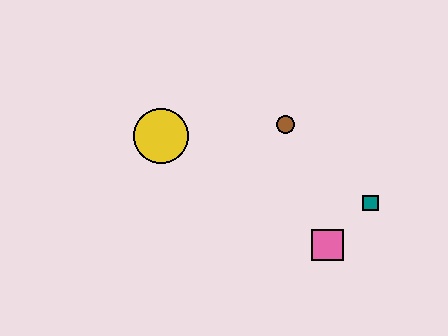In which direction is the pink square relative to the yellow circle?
The pink square is to the right of the yellow circle.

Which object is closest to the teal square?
The pink square is closest to the teal square.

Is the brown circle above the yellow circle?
Yes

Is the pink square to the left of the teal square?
Yes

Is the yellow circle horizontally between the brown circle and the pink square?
No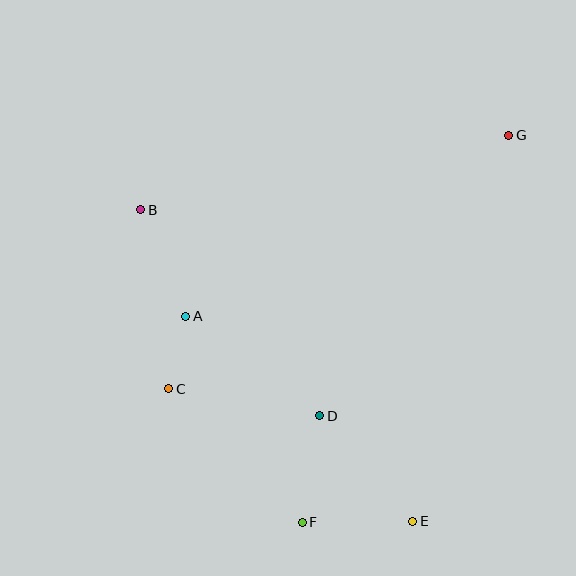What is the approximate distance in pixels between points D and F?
The distance between D and F is approximately 108 pixels.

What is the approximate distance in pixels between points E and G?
The distance between E and G is approximately 397 pixels.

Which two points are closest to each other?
Points A and C are closest to each other.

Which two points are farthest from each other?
Points F and G are farthest from each other.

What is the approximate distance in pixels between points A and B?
The distance between A and B is approximately 115 pixels.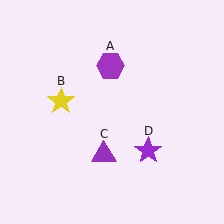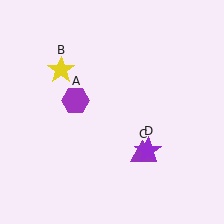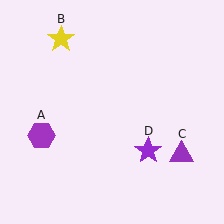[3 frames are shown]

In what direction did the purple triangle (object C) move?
The purple triangle (object C) moved right.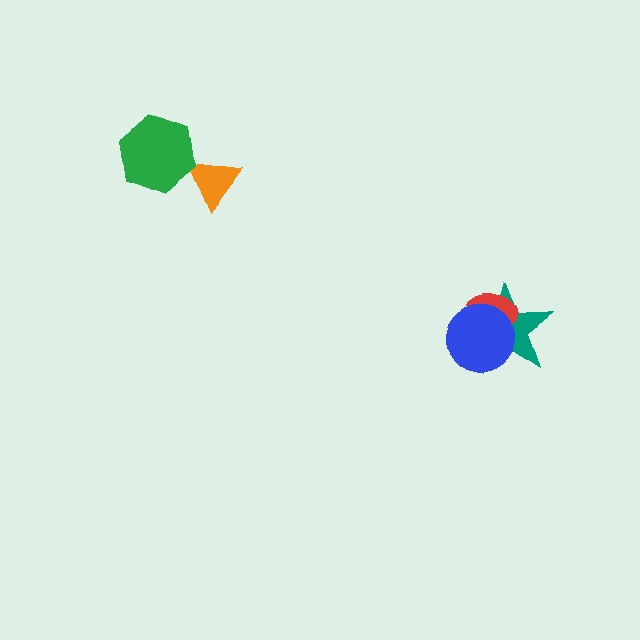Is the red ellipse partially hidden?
Yes, it is partially covered by another shape.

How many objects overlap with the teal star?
2 objects overlap with the teal star.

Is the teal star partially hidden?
Yes, it is partially covered by another shape.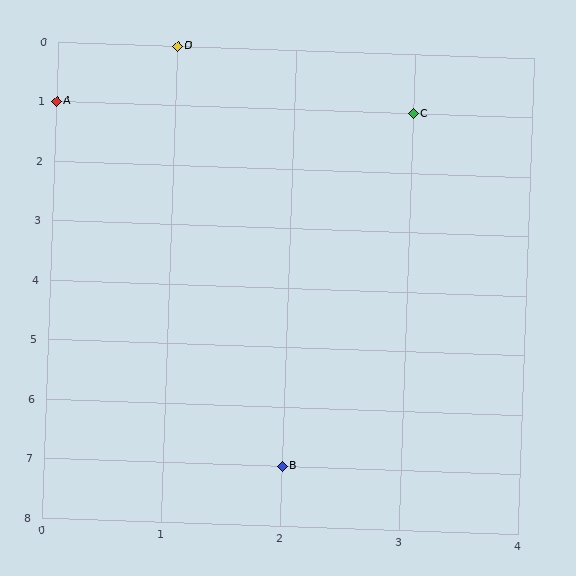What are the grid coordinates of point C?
Point C is at grid coordinates (3, 1).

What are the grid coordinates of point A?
Point A is at grid coordinates (0, 1).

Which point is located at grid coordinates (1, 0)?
Point D is at (1, 0).